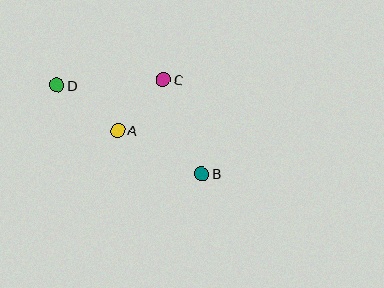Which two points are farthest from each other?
Points B and D are farthest from each other.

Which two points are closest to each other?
Points A and C are closest to each other.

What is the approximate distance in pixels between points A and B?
The distance between A and B is approximately 94 pixels.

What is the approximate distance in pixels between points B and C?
The distance between B and C is approximately 102 pixels.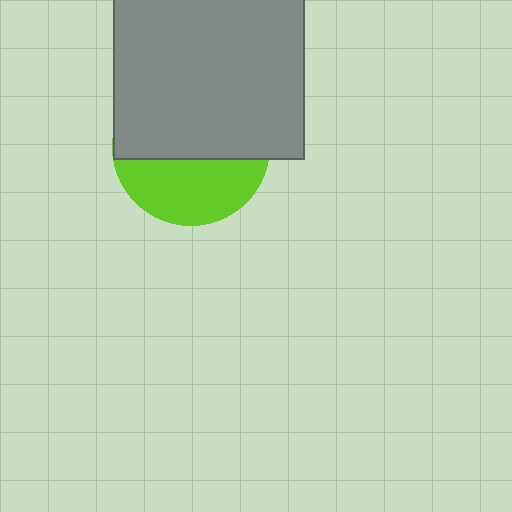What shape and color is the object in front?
The object in front is a gray square.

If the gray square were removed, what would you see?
You would see the complete lime circle.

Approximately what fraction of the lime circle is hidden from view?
Roughly 60% of the lime circle is hidden behind the gray square.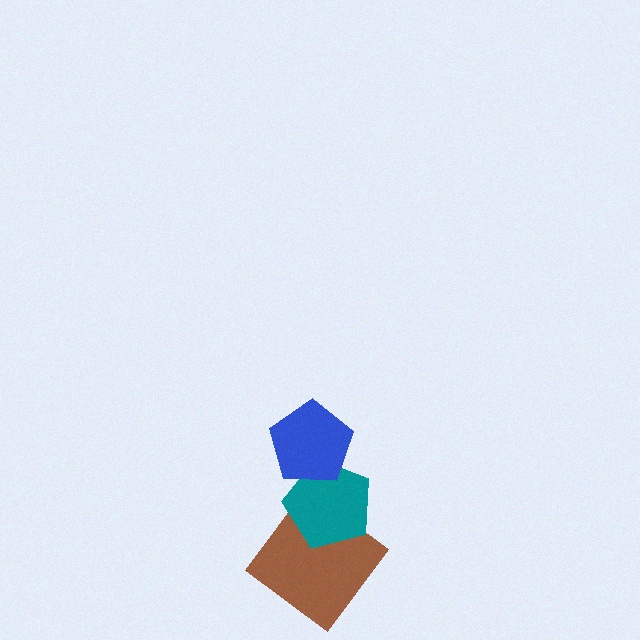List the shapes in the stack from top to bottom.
From top to bottom: the blue pentagon, the teal pentagon, the brown diamond.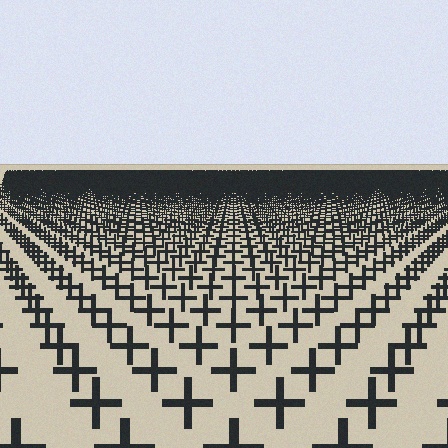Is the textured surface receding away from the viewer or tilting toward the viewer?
The surface is receding away from the viewer. Texture elements get smaller and denser toward the top.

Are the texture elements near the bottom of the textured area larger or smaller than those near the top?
Larger. Near the bottom, elements are closer to the viewer and appear at a bigger on-screen size.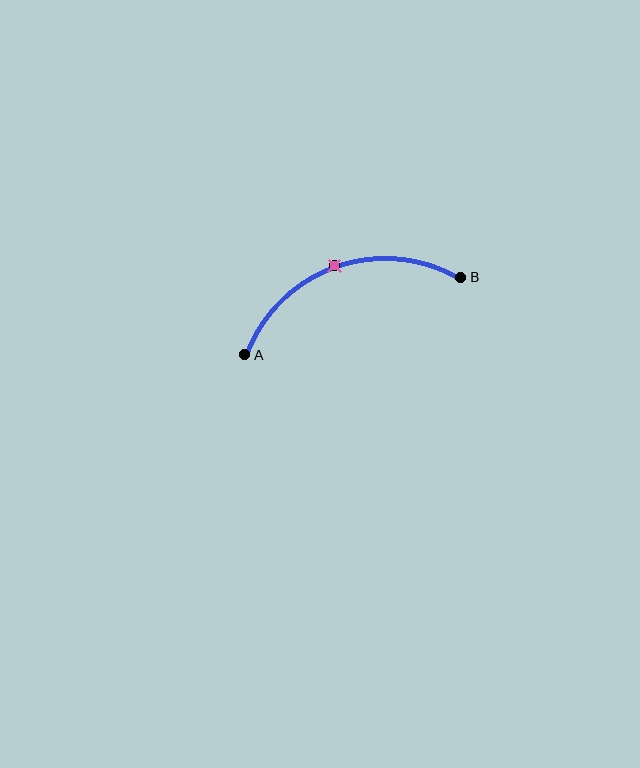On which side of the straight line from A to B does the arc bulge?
The arc bulges above the straight line connecting A and B.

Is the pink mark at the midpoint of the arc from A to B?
Yes. The pink mark lies on the arc at equal arc-length from both A and B — it is the arc midpoint.